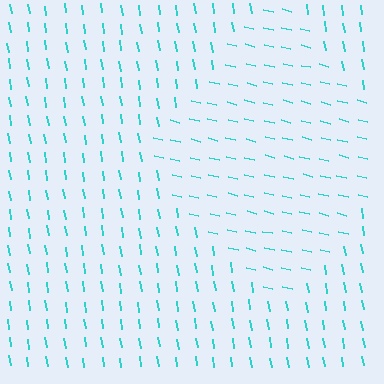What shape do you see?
I see a diamond.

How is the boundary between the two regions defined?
The boundary is defined purely by a change in line orientation (approximately 68 degrees difference). All lines are the same color and thickness.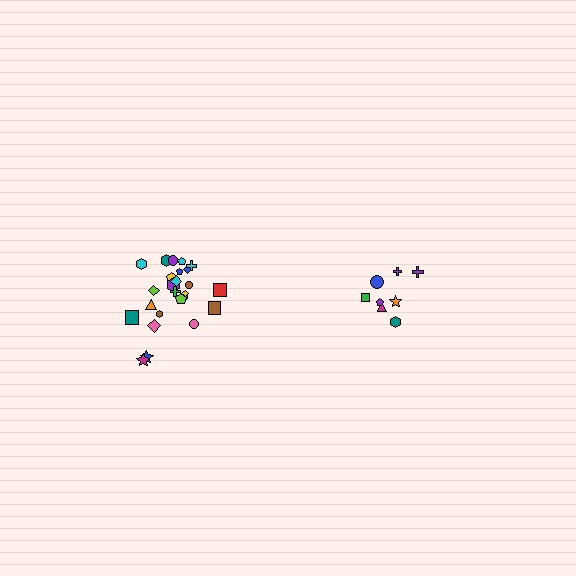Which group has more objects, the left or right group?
The left group.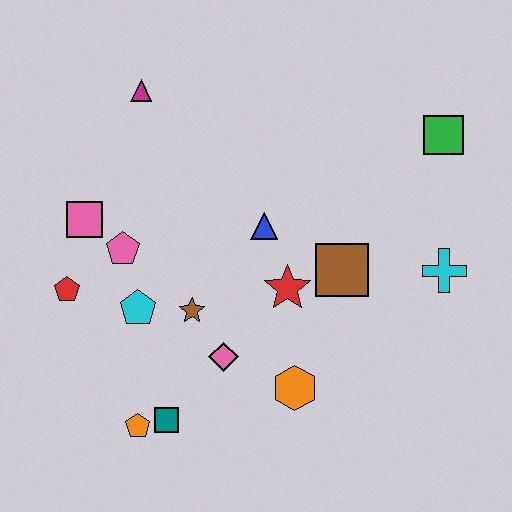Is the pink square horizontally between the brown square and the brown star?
No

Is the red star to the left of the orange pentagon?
No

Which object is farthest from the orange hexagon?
The magenta triangle is farthest from the orange hexagon.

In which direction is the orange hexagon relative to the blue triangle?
The orange hexagon is below the blue triangle.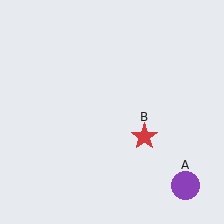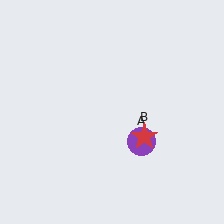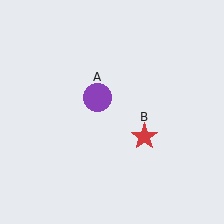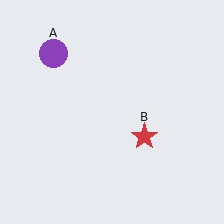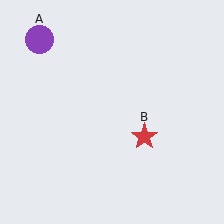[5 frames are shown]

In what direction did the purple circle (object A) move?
The purple circle (object A) moved up and to the left.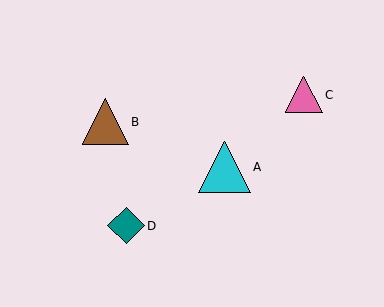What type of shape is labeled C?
Shape C is a pink triangle.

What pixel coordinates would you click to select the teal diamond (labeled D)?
Click at (126, 226) to select the teal diamond D.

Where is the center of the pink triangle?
The center of the pink triangle is at (304, 95).